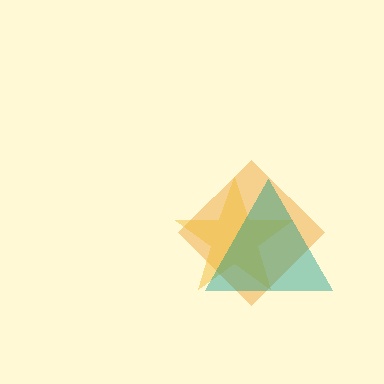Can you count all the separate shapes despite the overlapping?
Yes, there are 3 separate shapes.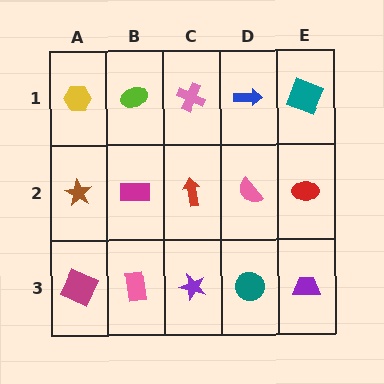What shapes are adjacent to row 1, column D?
A pink semicircle (row 2, column D), a pink cross (row 1, column C), a teal square (row 1, column E).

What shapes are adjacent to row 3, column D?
A pink semicircle (row 2, column D), a purple star (row 3, column C), a purple trapezoid (row 3, column E).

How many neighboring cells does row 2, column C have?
4.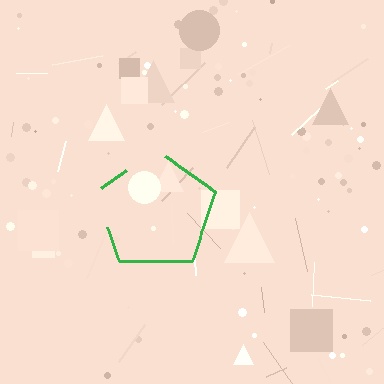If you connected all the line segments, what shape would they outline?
They would outline a pentagon.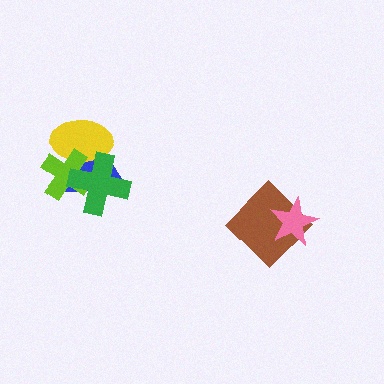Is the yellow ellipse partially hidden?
Yes, it is partially covered by another shape.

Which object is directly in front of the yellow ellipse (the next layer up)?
The lime cross is directly in front of the yellow ellipse.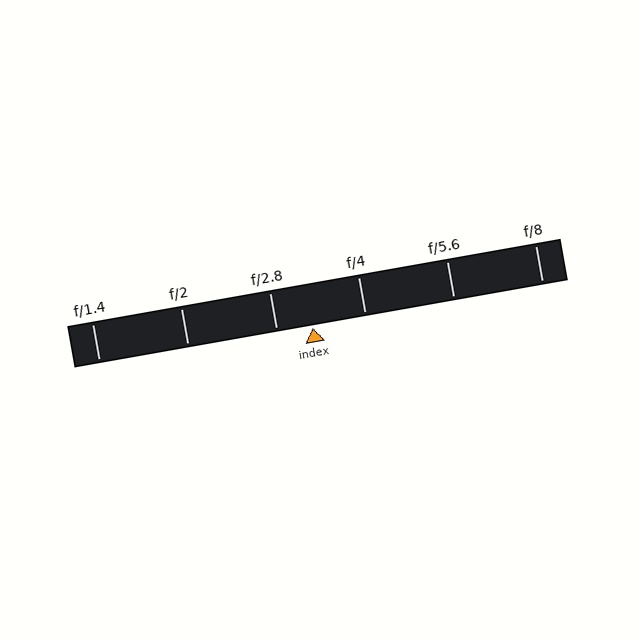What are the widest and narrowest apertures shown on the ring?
The widest aperture shown is f/1.4 and the narrowest is f/8.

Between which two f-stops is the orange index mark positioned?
The index mark is between f/2.8 and f/4.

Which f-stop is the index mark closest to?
The index mark is closest to f/2.8.